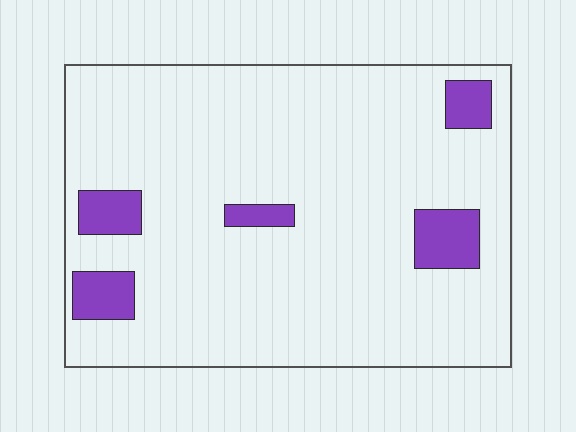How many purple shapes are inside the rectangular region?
5.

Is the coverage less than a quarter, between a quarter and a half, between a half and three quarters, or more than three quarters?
Less than a quarter.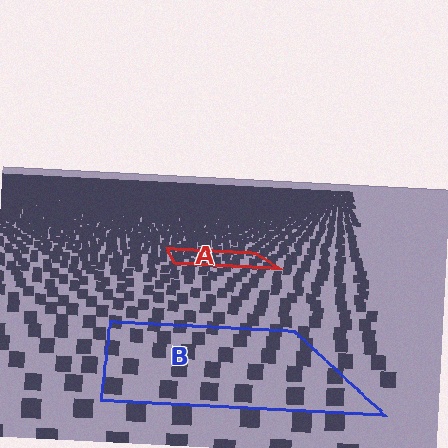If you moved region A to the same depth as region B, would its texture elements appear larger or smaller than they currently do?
They would appear larger. At a closer depth, the same texture elements are projected at a bigger on-screen size.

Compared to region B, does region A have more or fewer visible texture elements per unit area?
Region A has more texture elements per unit area — they are packed more densely because it is farther away.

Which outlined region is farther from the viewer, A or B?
Region A is farther from the viewer — the texture elements inside it appear smaller and more densely packed.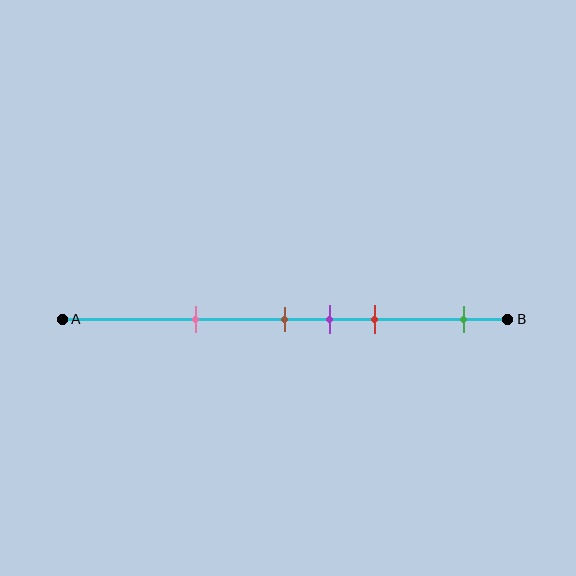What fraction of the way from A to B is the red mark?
The red mark is approximately 70% (0.7) of the way from A to B.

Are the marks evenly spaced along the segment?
No, the marks are not evenly spaced.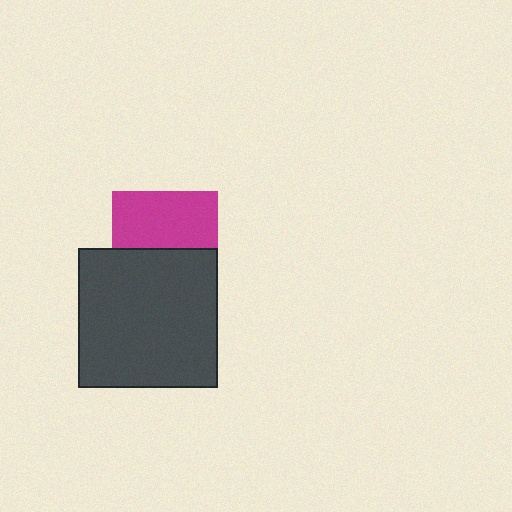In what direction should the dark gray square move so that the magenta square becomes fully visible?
The dark gray square should move down. That is the shortest direction to clear the overlap and leave the magenta square fully visible.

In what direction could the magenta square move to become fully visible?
The magenta square could move up. That would shift it out from behind the dark gray square entirely.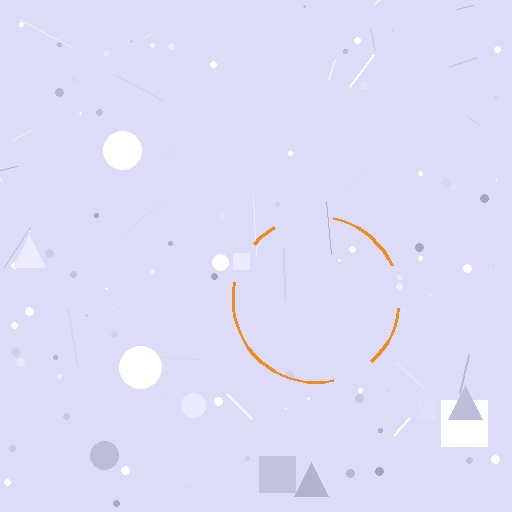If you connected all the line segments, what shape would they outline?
They would outline a circle.